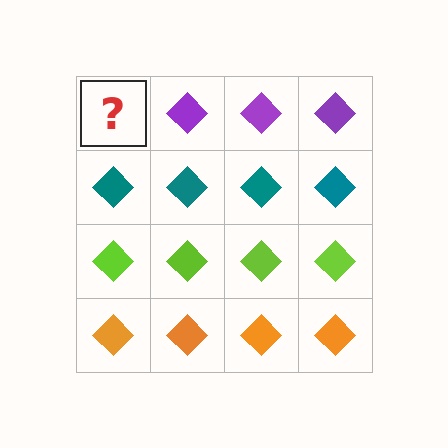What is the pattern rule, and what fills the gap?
The rule is that each row has a consistent color. The gap should be filled with a purple diamond.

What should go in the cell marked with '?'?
The missing cell should contain a purple diamond.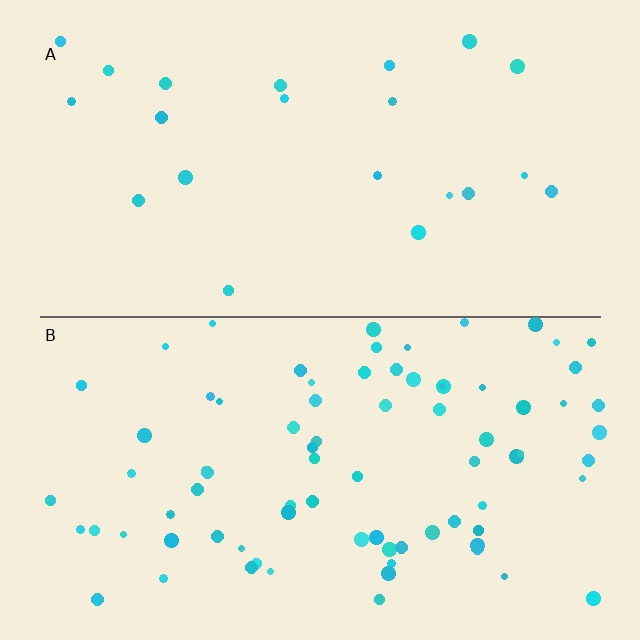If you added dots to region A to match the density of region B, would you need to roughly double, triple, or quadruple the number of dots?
Approximately quadruple.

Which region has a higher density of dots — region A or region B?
B (the bottom).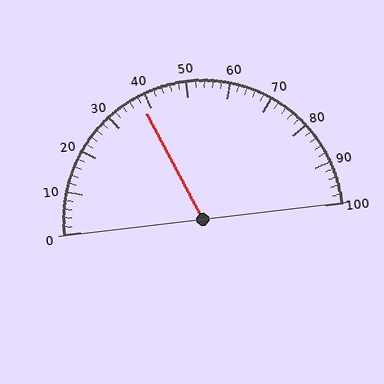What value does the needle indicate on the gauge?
The needle indicates approximately 38.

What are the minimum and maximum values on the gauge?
The gauge ranges from 0 to 100.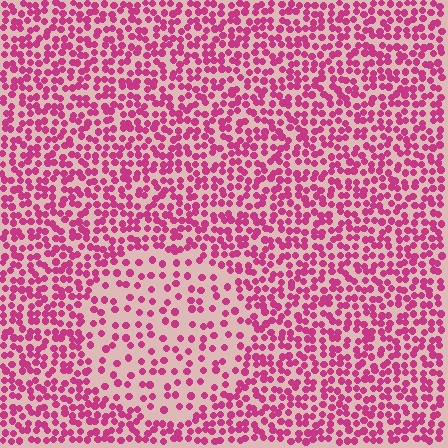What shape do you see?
I see a circle.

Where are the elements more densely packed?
The elements are more densely packed outside the circle boundary.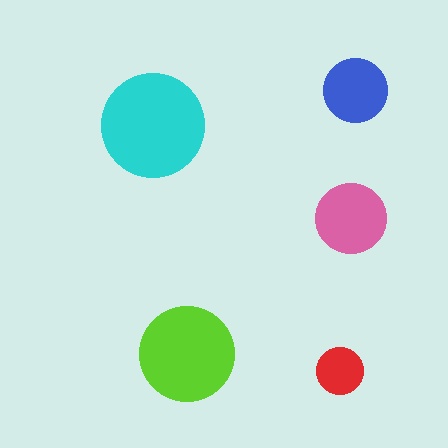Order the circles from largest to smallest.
the cyan one, the lime one, the pink one, the blue one, the red one.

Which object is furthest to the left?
The cyan circle is leftmost.